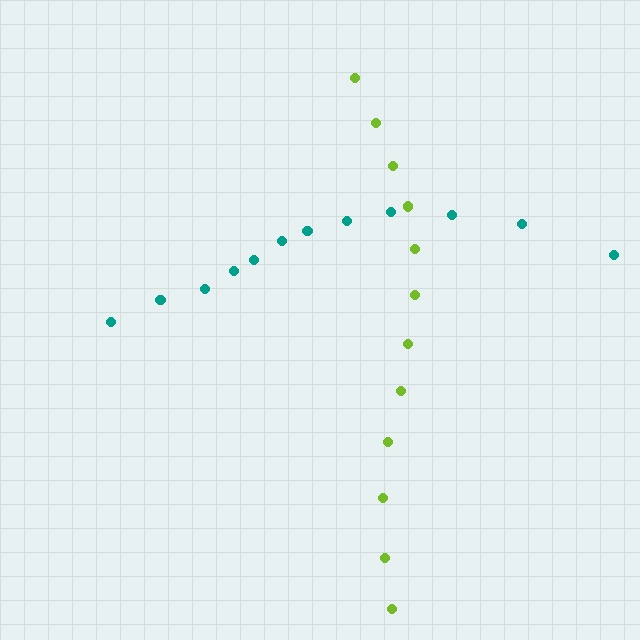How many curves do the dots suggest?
There are 2 distinct paths.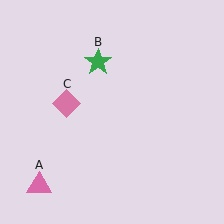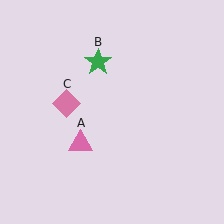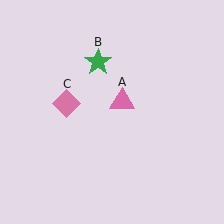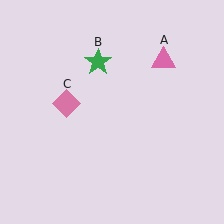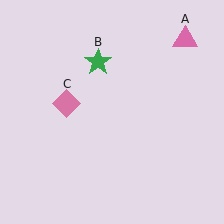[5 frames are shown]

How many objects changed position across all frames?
1 object changed position: pink triangle (object A).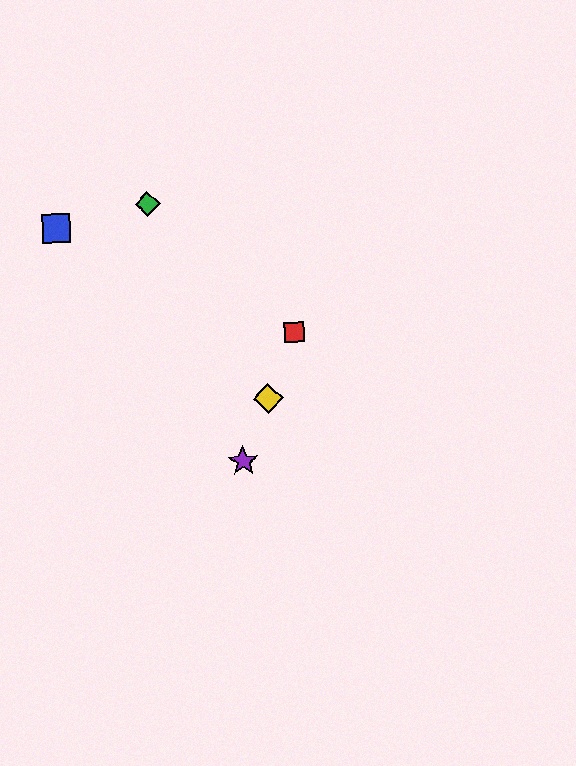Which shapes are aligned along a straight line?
The red square, the yellow diamond, the purple star are aligned along a straight line.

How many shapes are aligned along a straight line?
3 shapes (the red square, the yellow diamond, the purple star) are aligned along a straight line.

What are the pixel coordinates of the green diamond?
The green diamond is at (148, 204).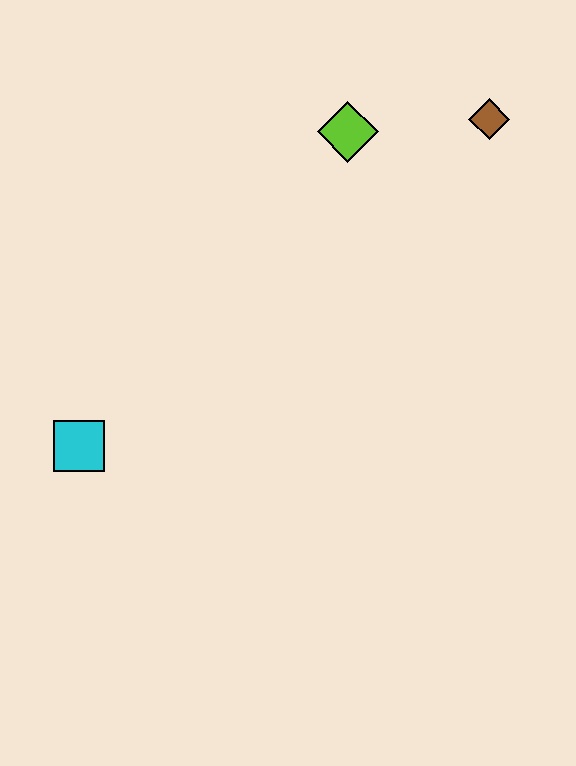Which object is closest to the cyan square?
The lime diamond is closest to the cyan square.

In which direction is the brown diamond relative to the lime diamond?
The brown diamond is to the right of the lime diamond.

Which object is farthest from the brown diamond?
The cyan square is farthest from the brown diamond.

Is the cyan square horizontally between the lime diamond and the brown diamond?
No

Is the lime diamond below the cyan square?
No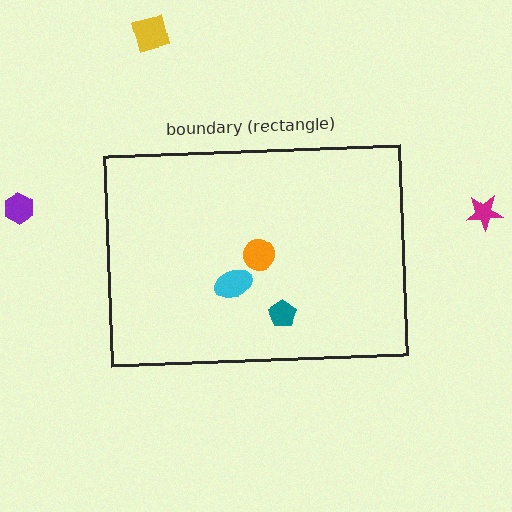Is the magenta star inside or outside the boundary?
Outside.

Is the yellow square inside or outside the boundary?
Outside.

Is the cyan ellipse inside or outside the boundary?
Inside.